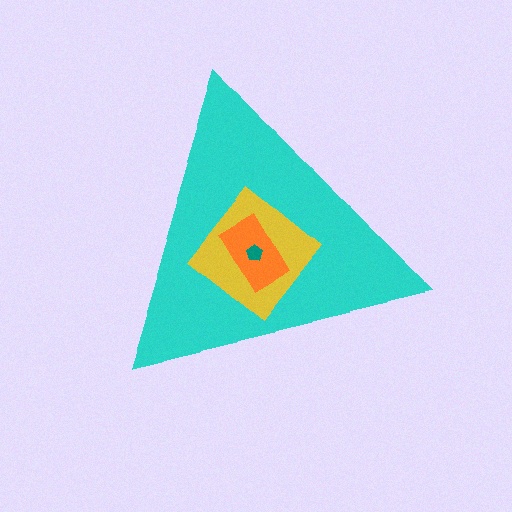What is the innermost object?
The teal pentagon.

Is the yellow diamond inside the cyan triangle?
Yes.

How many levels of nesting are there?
4.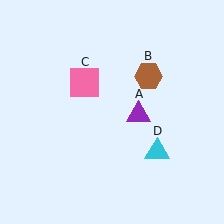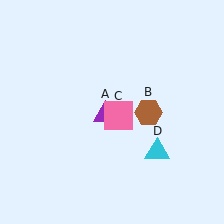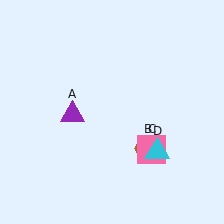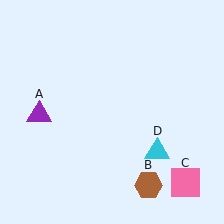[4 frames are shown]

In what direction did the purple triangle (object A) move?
The purple triangle (object A) moved left.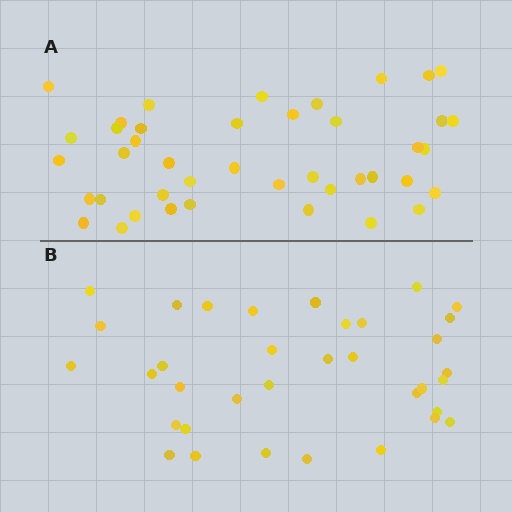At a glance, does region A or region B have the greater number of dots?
Region A (the top region) has more dots.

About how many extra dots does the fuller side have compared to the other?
Region A has roughly 8 or so more dots than region B.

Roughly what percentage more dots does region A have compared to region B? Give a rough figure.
About 20% more.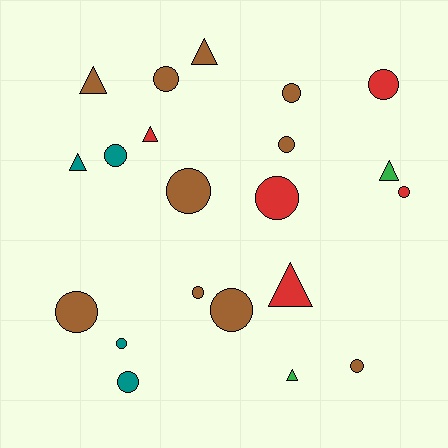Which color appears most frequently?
Brown, with 10 objects.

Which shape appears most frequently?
Circle, with 14 objects.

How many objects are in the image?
There are 21 objects.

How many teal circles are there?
There are 3 teal circles.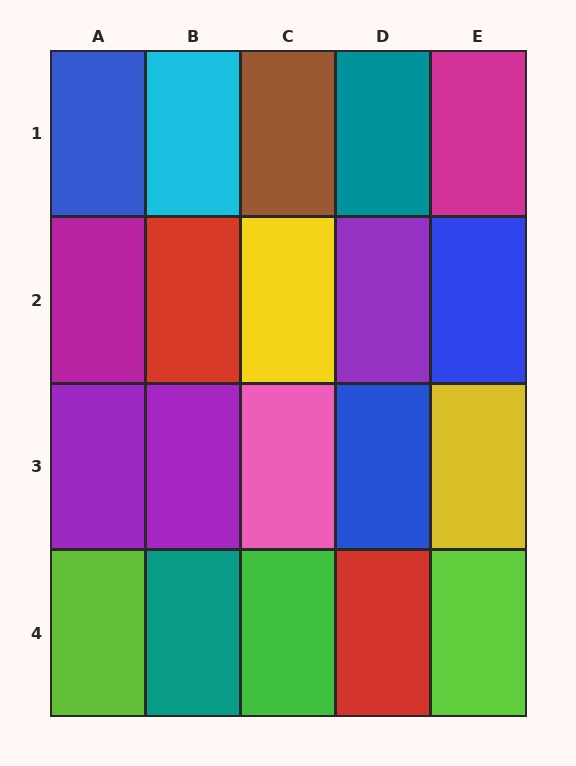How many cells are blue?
3 cells are blue.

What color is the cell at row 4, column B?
Teal.